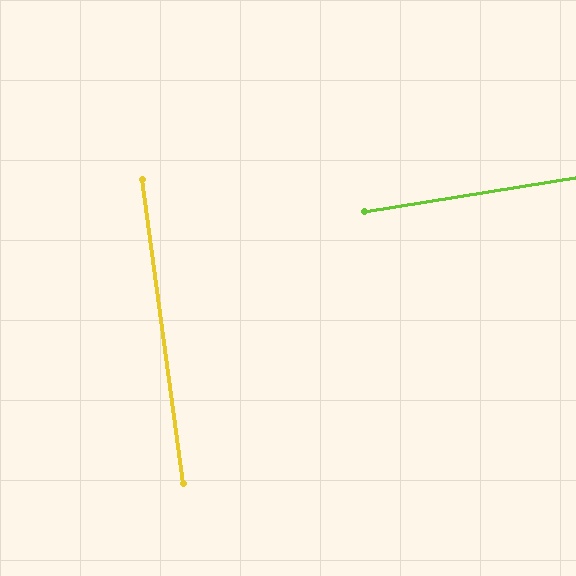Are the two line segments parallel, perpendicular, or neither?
Perpendicular — they meet at approximately 89°.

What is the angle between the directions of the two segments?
Approximately 89 degrees.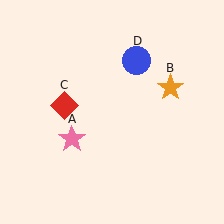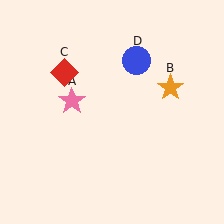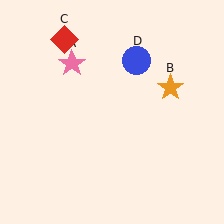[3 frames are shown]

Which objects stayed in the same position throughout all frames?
Orange star (object B) and blue circle (object D) remained stationary.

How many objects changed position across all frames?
2 objects changed position: pink star (object A), red diamond (object C).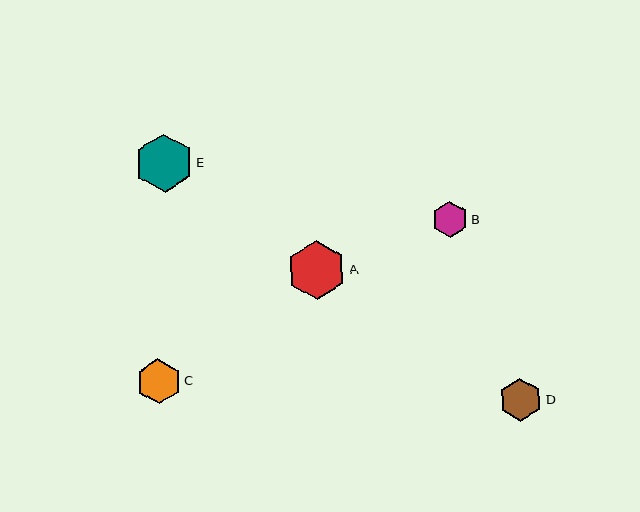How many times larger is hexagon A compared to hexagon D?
Hexagon A is approximately 1.4 times the size of hexagon D.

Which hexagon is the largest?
Hexagon A is the largest with a size of approximately 59 pixels.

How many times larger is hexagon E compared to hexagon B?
Hexagon E is approximately 1.6 times the size of hexagon B.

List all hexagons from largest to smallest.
From largest to smallest: A, E, C, D, B.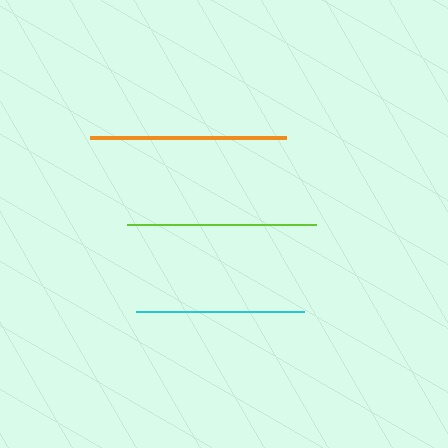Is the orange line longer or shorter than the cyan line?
The orange line is longer than the cyan line.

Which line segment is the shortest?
The cyan line is the shortest at approximately 167 pixels.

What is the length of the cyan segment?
The cyan segment is approximately 167 pixels long.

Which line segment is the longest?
The orange line is the longest at approximately 196 pixels.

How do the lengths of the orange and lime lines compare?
The orange and lime lines are approximately the same length.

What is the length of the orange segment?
The orange segment is approximately 196 pixels long.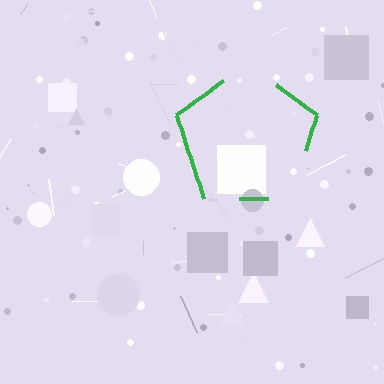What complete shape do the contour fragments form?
The contour fragments form a pentagon.